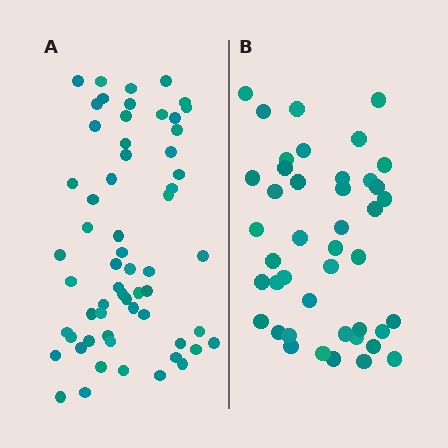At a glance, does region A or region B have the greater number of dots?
Region A (the left region) has more dots.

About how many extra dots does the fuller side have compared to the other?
Region A has approximately 15 more dots than region B.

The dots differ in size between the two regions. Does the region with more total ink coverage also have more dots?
No. Region B has more total ink coverage because its dots are larger, but region A actually contains more individual dots. Total area can be misleading — the number of items is what matters here.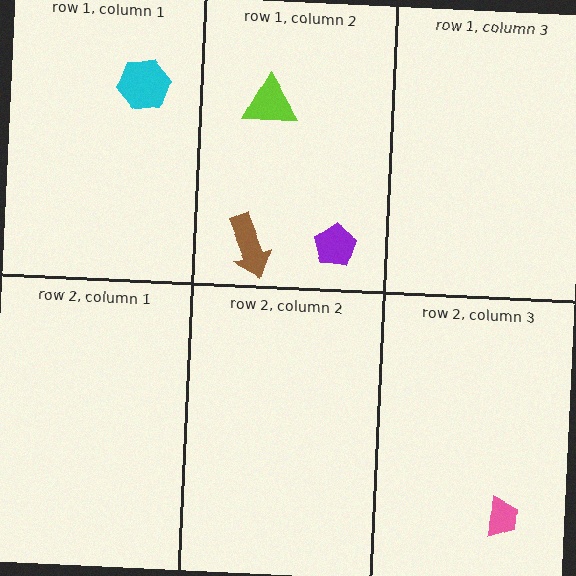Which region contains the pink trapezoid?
The row 2, column 3 region.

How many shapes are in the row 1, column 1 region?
1.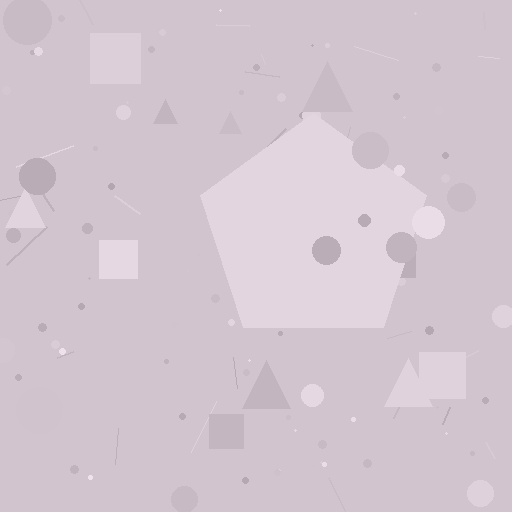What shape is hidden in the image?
A pentagon is hidden in the image.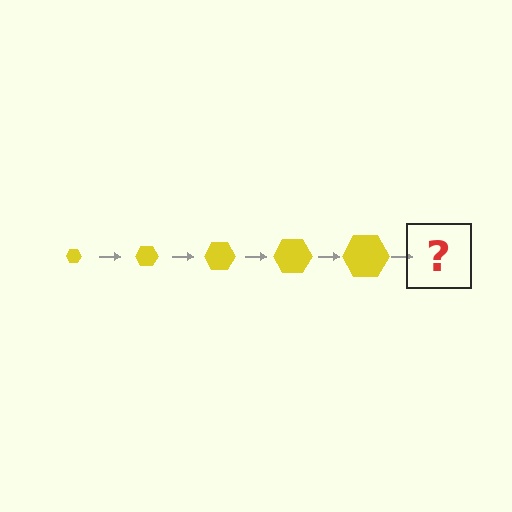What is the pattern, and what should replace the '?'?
The pattern is that the hexagon gets progressively larger each step. The '?' should be a yellow hexagon, larger than the previous one.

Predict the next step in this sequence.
The next step is a yellow hexagon, larger than the previous one.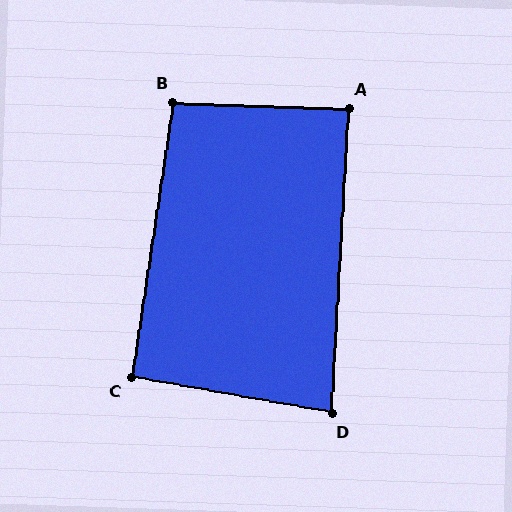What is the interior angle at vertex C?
Approximately 91 degrees (approximately right).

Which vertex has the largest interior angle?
B, at approximately 97 degrees.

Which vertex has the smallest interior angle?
D, at approximately 83 degrees.